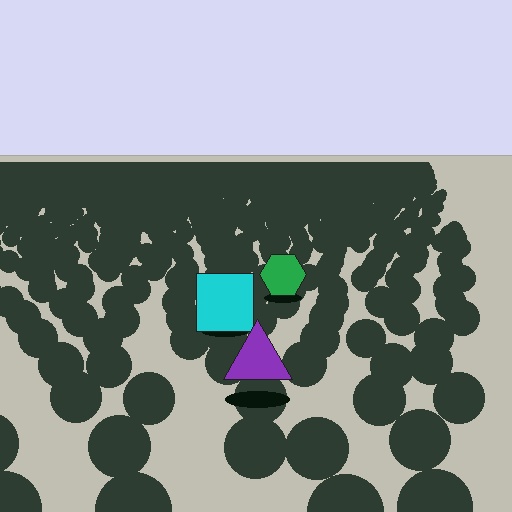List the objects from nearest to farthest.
From nearest to farthest: the purple triangle, the cyan square, the green hexagon.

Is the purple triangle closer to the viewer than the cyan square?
Yes. The purple triangle is closer — you can tell from the texture gradient: the ground texture is coarser near it.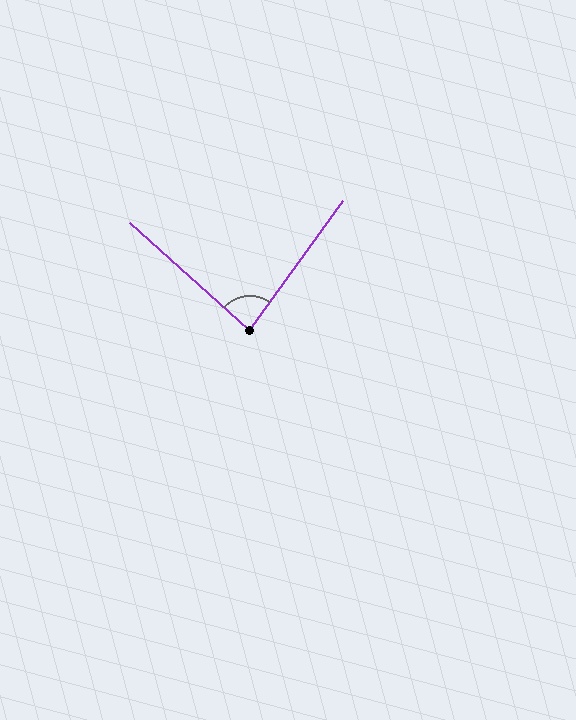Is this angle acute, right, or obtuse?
It is acute.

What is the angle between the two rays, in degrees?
Approximately 84 degrees.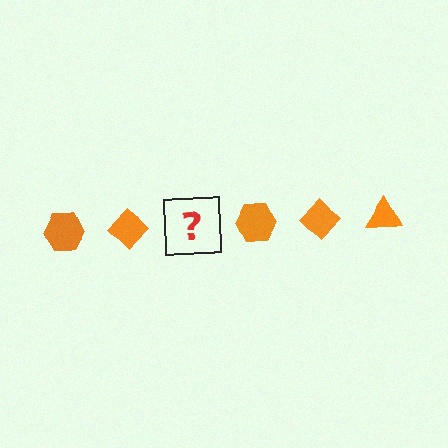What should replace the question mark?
The question mark should be replaced with an orange triangle.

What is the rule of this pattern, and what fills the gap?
The rule is that the pattern cycles through hexagon, diamond, triangle shapes in orange. The gap should be filled with an orange triangle.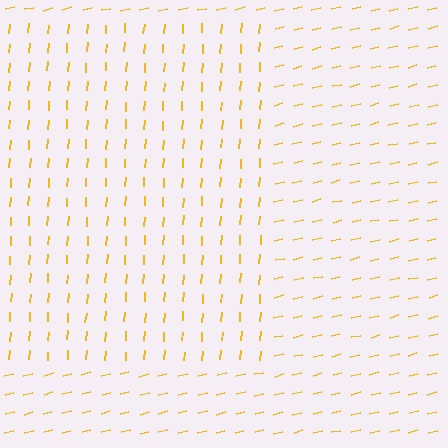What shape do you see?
I see a rectangle.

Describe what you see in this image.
The image is filled with small yellow line segments. A rectangle region in the image has lines oriented differently from the surrounding lines, creating a visible texture boundary.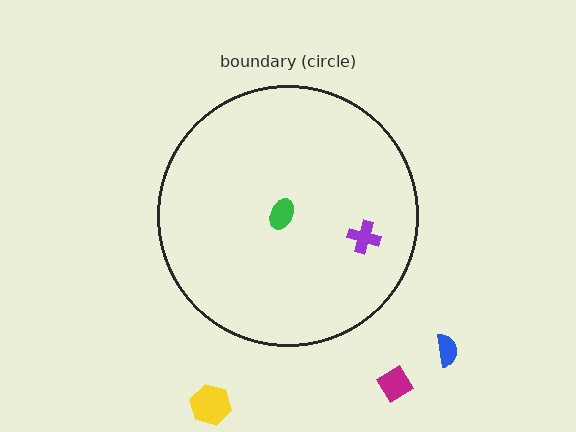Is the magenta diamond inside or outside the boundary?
Outside.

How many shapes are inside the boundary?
2 inside, 3 outside.